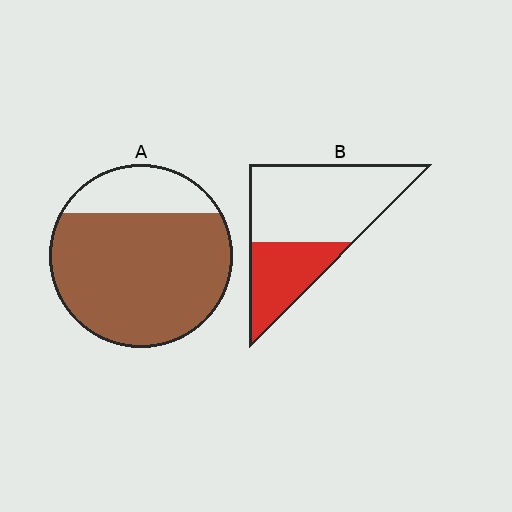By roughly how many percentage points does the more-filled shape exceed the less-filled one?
By roughly 45 percentage points (A over B).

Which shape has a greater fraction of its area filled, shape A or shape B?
Shape A.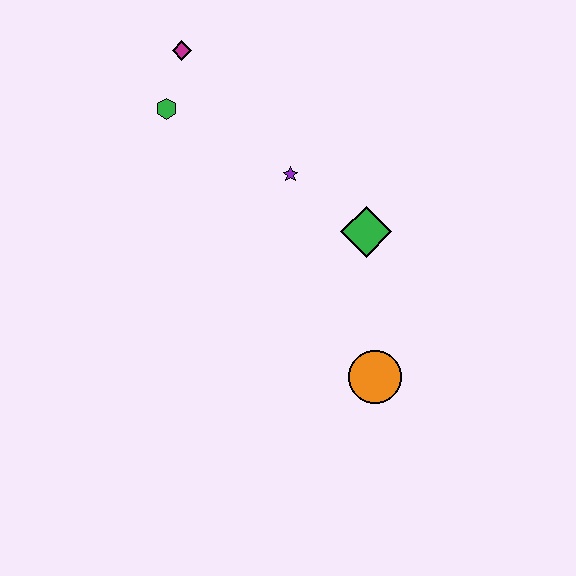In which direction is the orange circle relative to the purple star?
The orange circle is below the purple star.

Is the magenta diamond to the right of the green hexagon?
Yes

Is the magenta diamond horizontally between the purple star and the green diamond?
No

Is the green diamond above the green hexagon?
No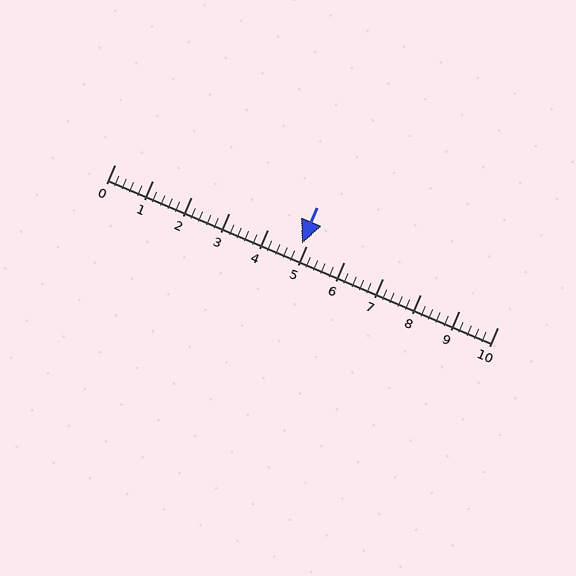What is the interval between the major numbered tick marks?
The major tick marks are spaced 1 units apart.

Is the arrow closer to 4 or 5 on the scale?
The arrow is closer to 5.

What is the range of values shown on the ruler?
The ruler shows values from 0 to 10.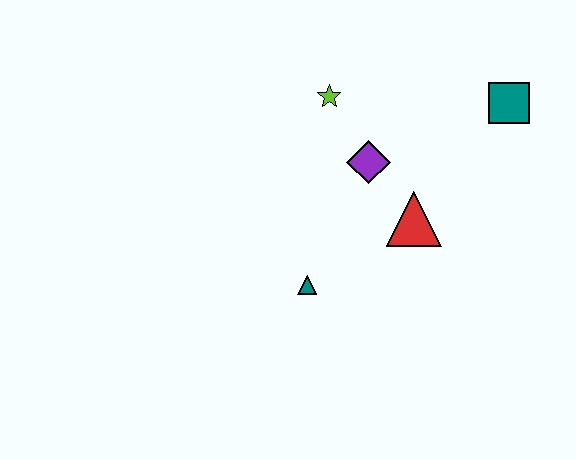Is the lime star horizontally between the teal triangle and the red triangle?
Yes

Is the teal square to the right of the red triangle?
Yes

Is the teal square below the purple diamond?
No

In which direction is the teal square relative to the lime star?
The teal square is to the right of the lime star.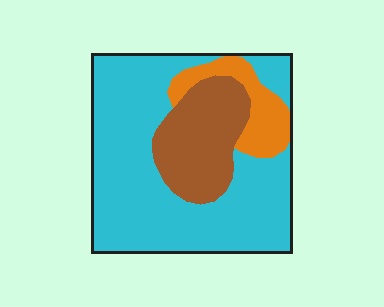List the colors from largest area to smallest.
From largest to smallest: cyan, brown, orange.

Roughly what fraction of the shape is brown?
Brown covers roughly 20% of the shape.